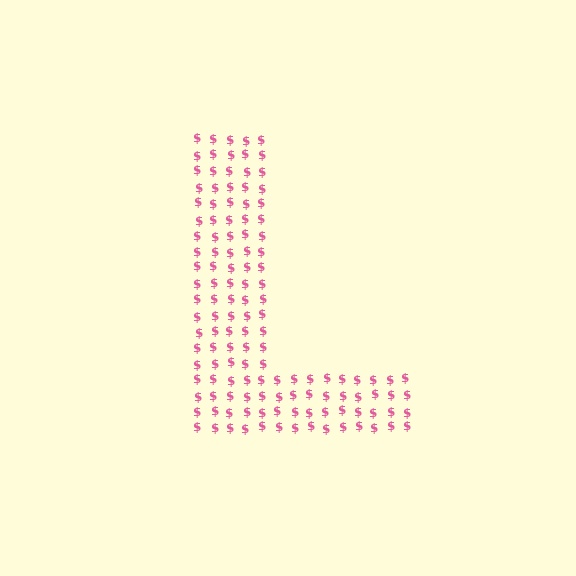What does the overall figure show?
The overall figure shows the letter L.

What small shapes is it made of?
It is made of small dollar signs.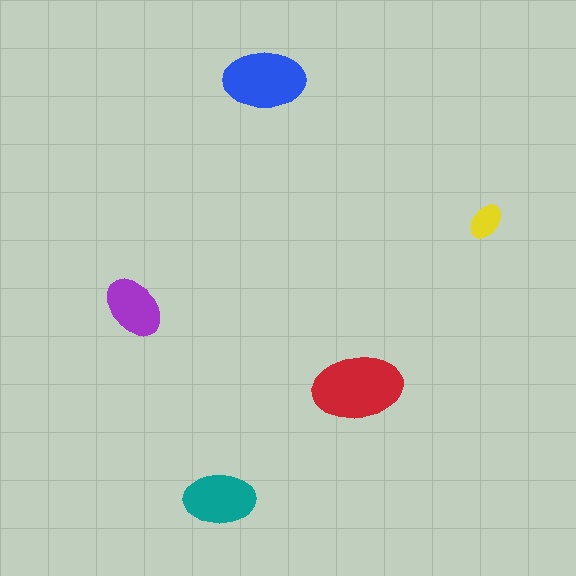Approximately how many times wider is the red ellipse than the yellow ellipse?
About 2.5 times wider.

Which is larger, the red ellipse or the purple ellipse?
The red one.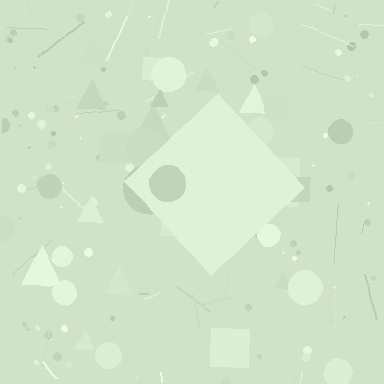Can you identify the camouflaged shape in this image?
The camouflaged shape is a diamond.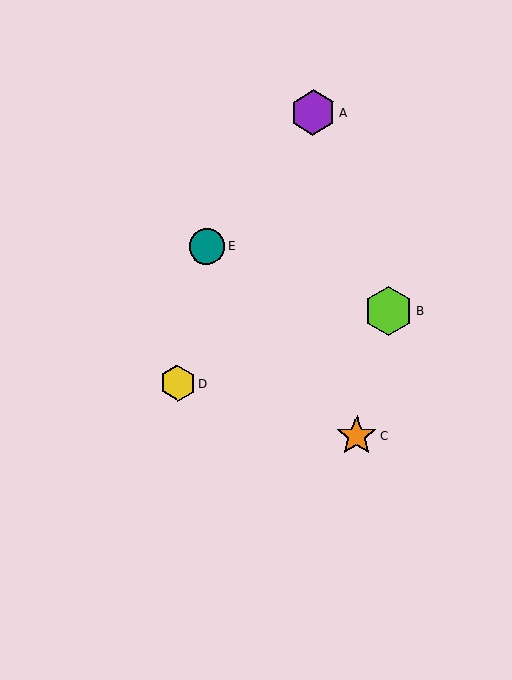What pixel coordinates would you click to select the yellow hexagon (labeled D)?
Click at (177, 383) to select the yellow hexagon D.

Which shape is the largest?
The lime hexagon (labeled B) is the largest.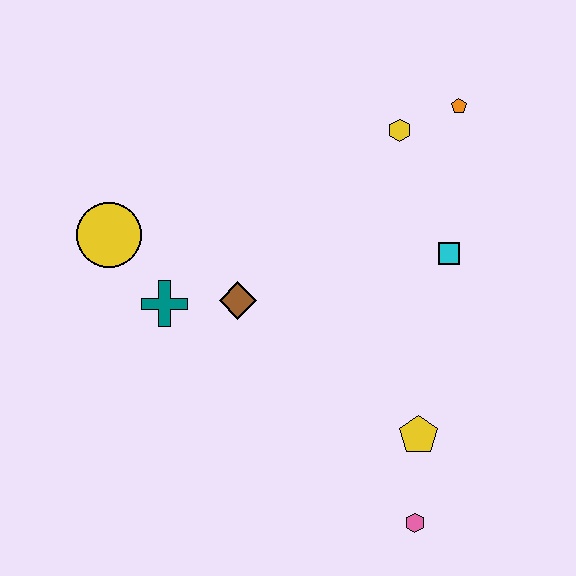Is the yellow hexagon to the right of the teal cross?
Yes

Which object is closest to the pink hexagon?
The yellow pentagon is closest to the pink hexagon.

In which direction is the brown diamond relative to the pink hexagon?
The brown diamond is above the pink hexagon.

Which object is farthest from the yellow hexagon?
The pink hexagon is farthest from the yellow hexagon.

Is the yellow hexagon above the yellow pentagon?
Yes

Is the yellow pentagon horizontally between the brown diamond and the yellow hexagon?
No